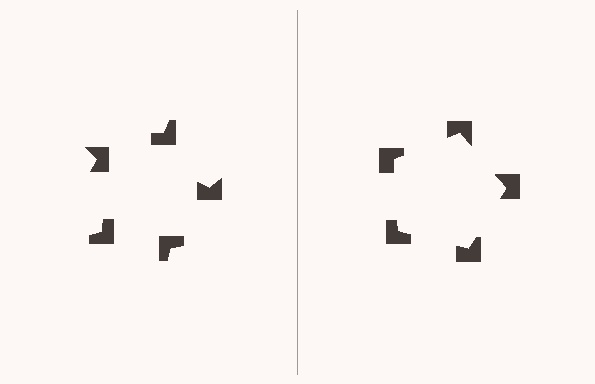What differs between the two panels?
The notched squares are positioned identically on both sides; only the wedge orientations differ. On the right they align to a pentagon; on the left they are misaligned.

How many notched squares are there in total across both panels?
10 — 5 on each side.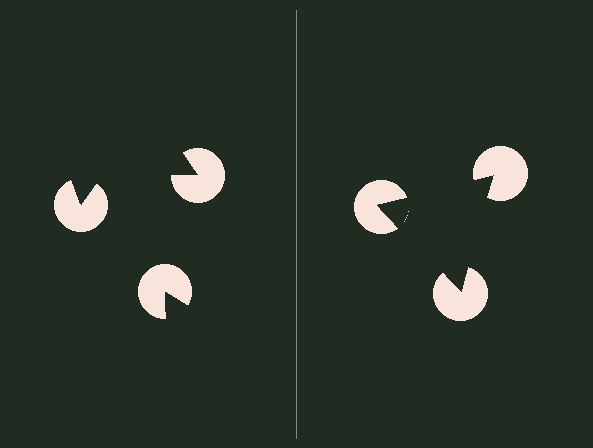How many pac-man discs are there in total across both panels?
6 — 3 on each side.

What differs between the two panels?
The pac-man discs are positioned identically on both sides; only the wedge orientations differ. On the right they align to a triangle; on the left they are misaligned.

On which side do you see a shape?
An illusory triangle appears on the right side. On the left side the wedge cuts are rotated, so no coherent shape forms.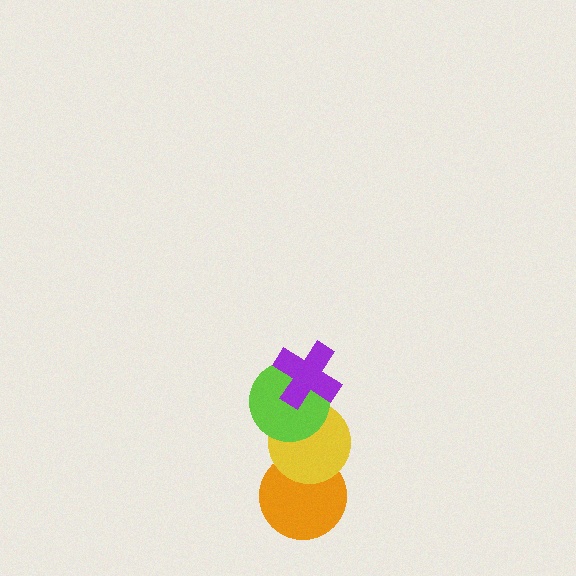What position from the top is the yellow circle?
The yellow circle is 3rd from the top.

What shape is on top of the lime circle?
The purple cross is on top of the lime circle.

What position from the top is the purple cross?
The purple cross is 1st from the top.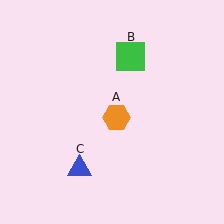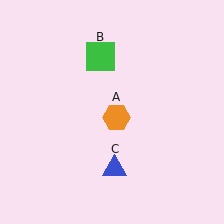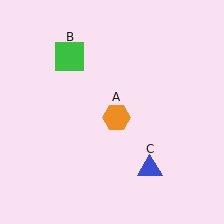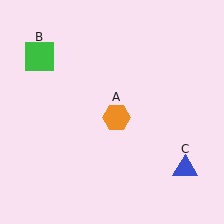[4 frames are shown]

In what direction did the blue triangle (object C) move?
The blue triangle (object C) moved right.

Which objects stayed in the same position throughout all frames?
Orange hexagon (object A) remained stationary.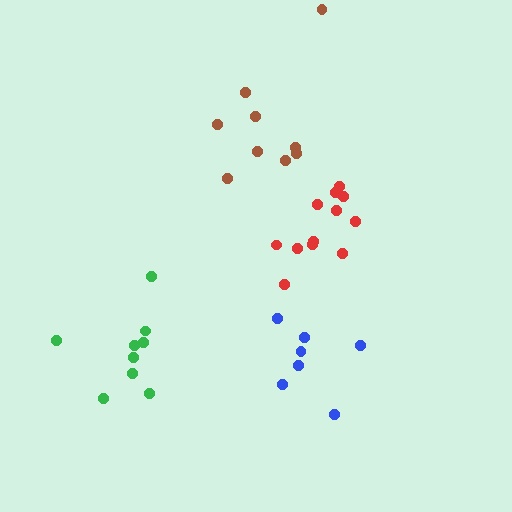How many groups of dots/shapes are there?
There are 4 groups.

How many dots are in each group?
Group 1: 12 dots, Group 2: 9 dots, Group 3: 9 dots, Group 4: 7 dots (37 total).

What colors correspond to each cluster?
The clusters are colored: red, brown, green, blue.